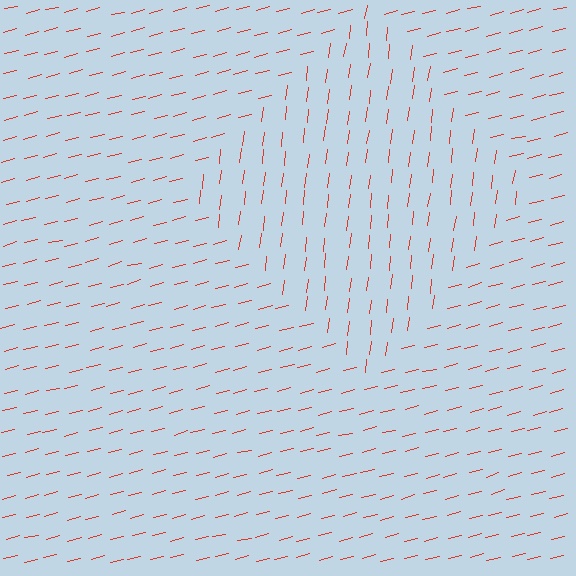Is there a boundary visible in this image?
Yes, there is a texture boundary formed by a change in line orientation.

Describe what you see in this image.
The image is filled with small red line segments. A diamond region in the image has lines oriented differently from the surrounding lines, creating a visible texture boundary.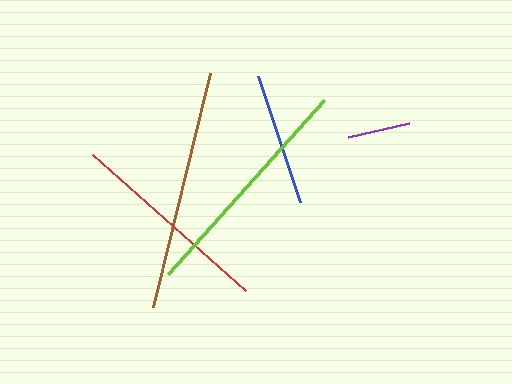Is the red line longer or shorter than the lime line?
The lime line is longer than the red line.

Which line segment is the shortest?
The purple line is the shortest at approximately 62 pixels.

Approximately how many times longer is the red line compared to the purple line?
The red line is approximately 3.3 times the length of the purple line.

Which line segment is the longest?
The brown line is the longest at approximately 241 pixels.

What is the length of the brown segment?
The brown segment is approximately 241 pixels long.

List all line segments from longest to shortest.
From longest to shortest: brown, lime, red, blue, purple.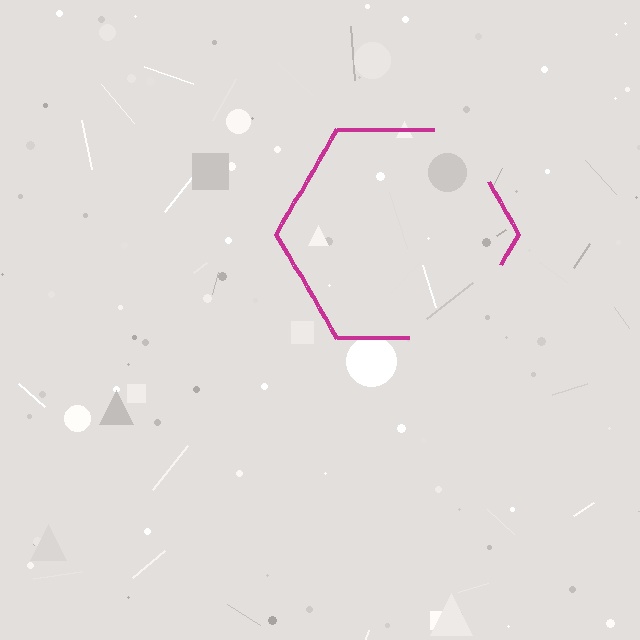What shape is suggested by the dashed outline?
The dashed outline suggests a hexagon.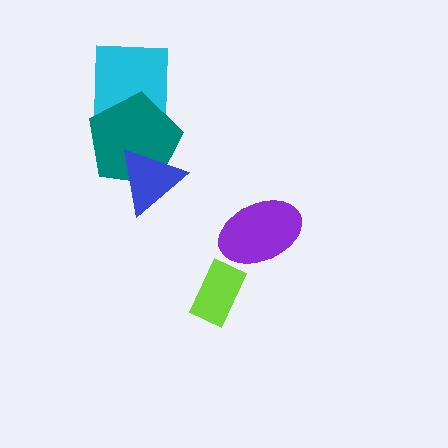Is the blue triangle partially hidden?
No, no other shape covers it.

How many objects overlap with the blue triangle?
1 object overlaps with the blue triangle.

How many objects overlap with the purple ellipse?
0 objects overlap with the purple ellipse.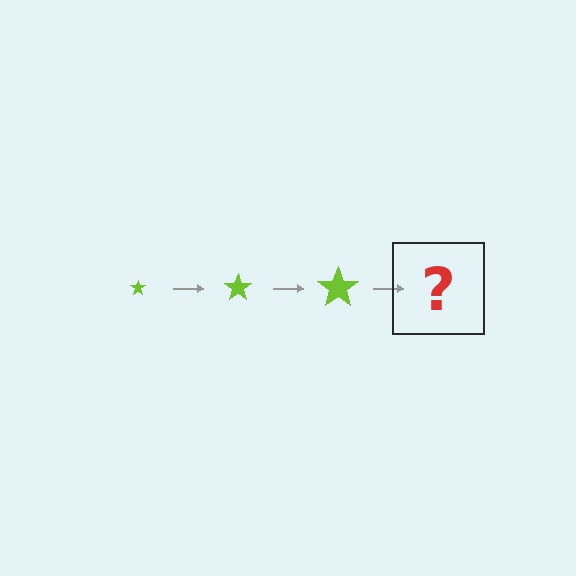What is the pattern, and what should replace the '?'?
The pattern is that the star gets progressively larger each step. The '?' should be a lime star, larger than the previous one.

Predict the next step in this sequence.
The next step is a lime star, larger than the previous one.